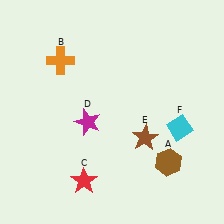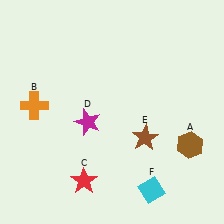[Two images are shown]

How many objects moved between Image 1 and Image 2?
3 objects moved between the two images.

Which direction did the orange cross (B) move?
The orange cross (B) moved down.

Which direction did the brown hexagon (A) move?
The brown hexagon (A) moved right.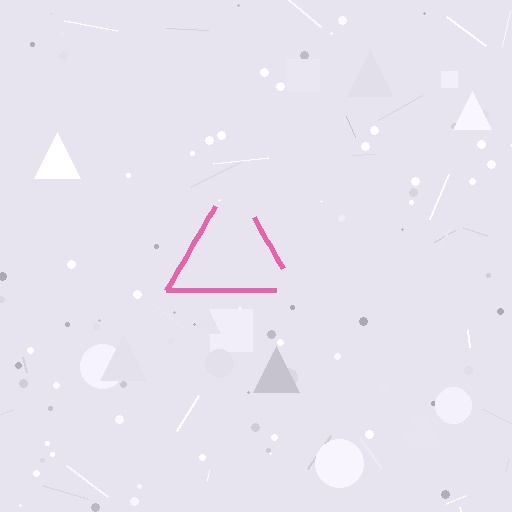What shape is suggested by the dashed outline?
The dashed outline suggests a triangle.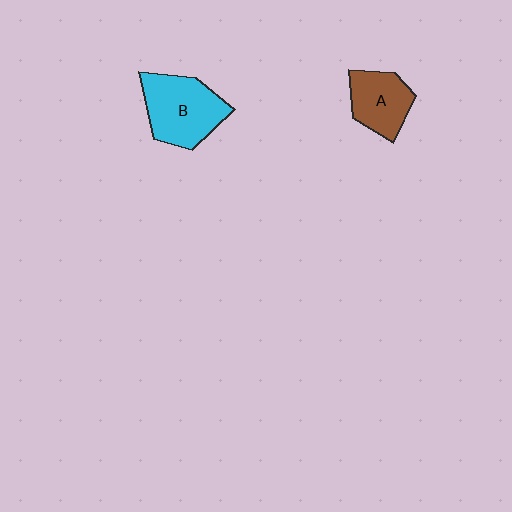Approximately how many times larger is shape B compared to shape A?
Approximately 1.4 times.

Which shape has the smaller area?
Shape A (brown).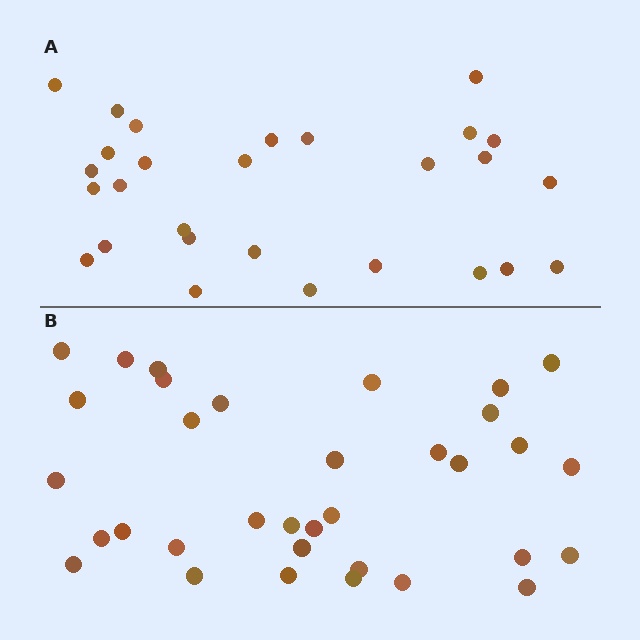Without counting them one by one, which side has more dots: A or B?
Region B (the bottom region) has more dots.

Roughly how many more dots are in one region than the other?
Region B has about 6 more dots than region A.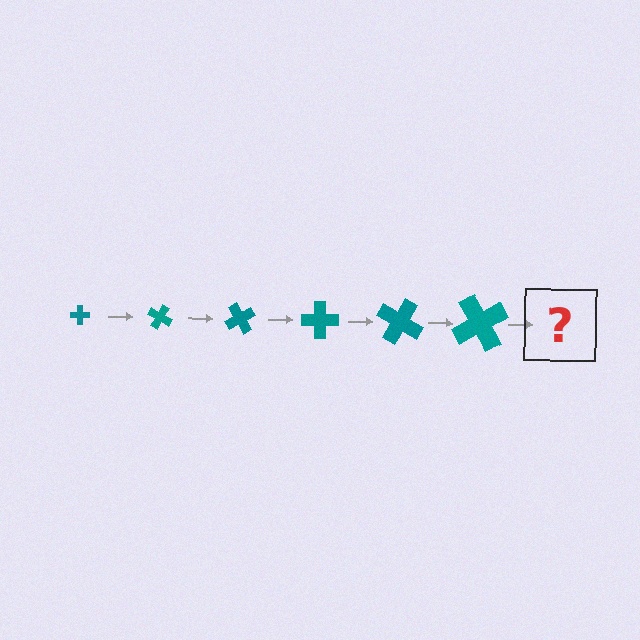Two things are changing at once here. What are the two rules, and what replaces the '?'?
The two rules are that the cross grows larger each step and it rotates 30 degrees each step. The '?' should be a cross, larger than the previous one and rotated 180 degrees from the start.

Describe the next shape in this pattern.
It should be a cross, larger than the previous one and rotated 180 degrees from the start.